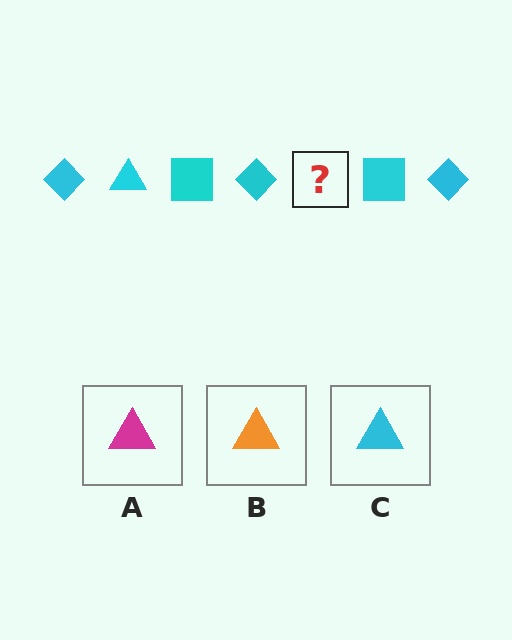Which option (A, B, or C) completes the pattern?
C.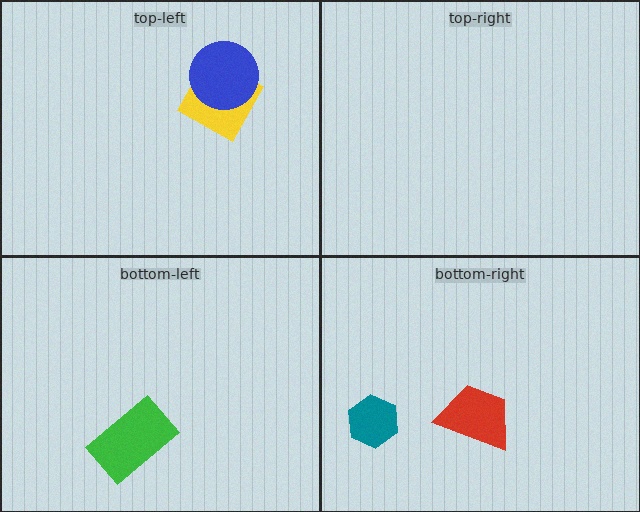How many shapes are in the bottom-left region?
1.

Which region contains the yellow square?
The top-left region.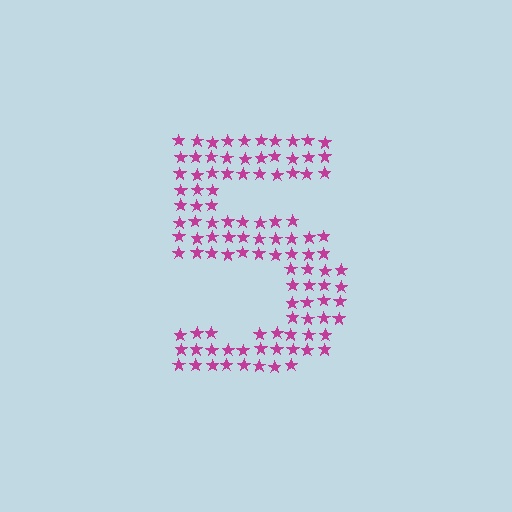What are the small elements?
The small elements are stars.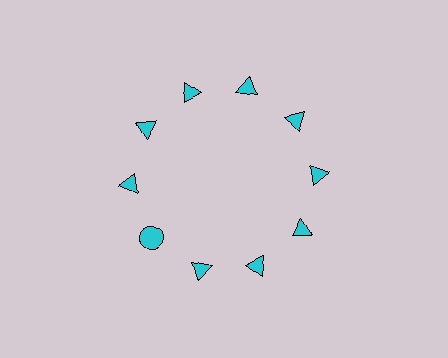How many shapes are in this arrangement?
There are 10 shapes arranged in a ring pattern.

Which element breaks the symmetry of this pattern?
The cyan circle at roughly the 8 o'clock position breaks the symmetry. All other shapes are cyan triangles.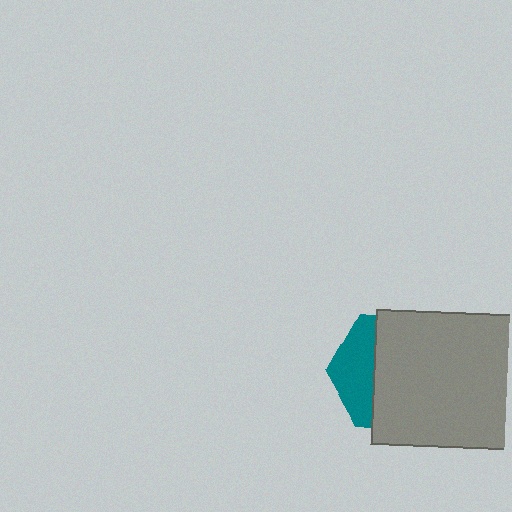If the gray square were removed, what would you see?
You would see the complete teal hexagon.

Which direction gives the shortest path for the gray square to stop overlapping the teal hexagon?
Moving right gives the shortest separation.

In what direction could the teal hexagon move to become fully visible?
The teal hexagon could move left. That would shift it out from behind the gray square entirely.